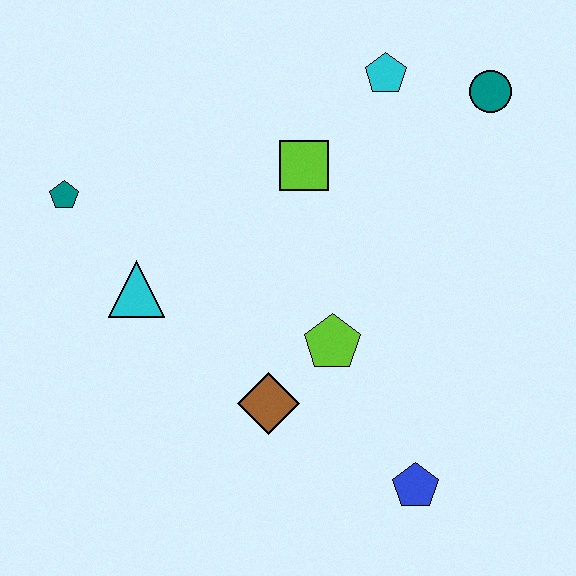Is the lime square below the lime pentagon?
No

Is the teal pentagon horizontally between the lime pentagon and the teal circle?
No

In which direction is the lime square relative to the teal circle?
The lime square is to the left of the teal circle.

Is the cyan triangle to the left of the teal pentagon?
No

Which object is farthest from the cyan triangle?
The teal circle is farthest from the cyan triangle.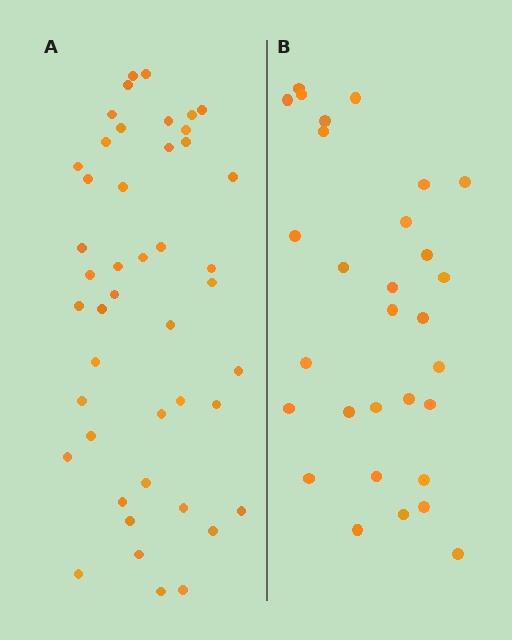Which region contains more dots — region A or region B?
Region A (the left region) has more dots.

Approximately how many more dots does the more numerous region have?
Region A has approximately 15 more dots than region B.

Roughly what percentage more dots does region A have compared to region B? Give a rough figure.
About 50% more.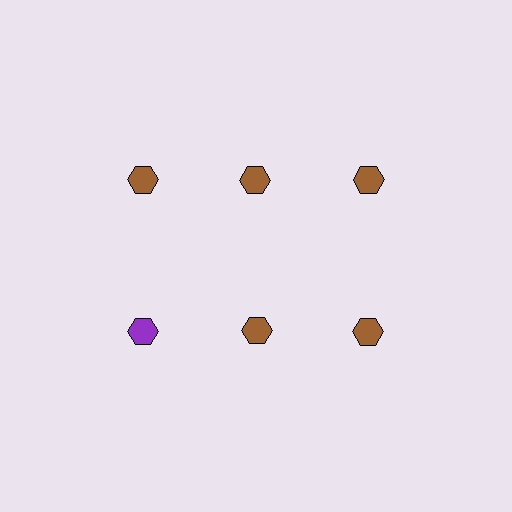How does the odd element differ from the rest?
It has a different color: purple instead of brown.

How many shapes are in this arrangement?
There are 6 shapes arranged in a grid pattern.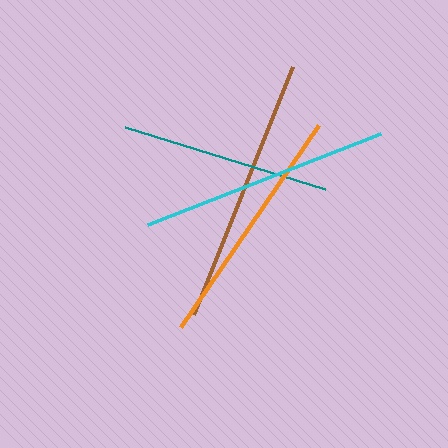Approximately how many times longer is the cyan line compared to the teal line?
The cyan line is approximately 1.2 times the length of the teal line.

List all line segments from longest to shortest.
From longest to shortest: brown, cyan, orange, teal.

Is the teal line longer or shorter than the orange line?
The orange line is longer than the teal line.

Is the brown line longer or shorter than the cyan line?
The brown line is longer than the cyan line.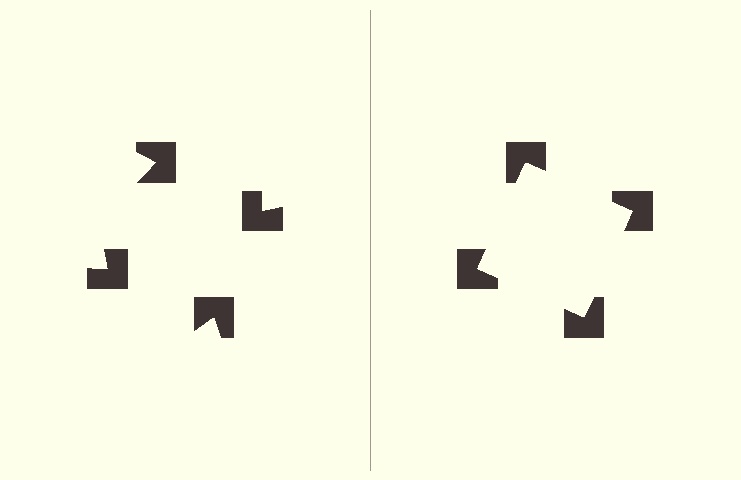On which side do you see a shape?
An illusory square appears on the right side. On the left side the wedge cuts are rotated, so no coherent shape forms.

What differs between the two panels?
The notched squares are positioned identically on both sides; only the wedge orientations differ. On the right they align to a square; on the left they are misaligned.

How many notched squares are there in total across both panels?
8 — 4 on each side.